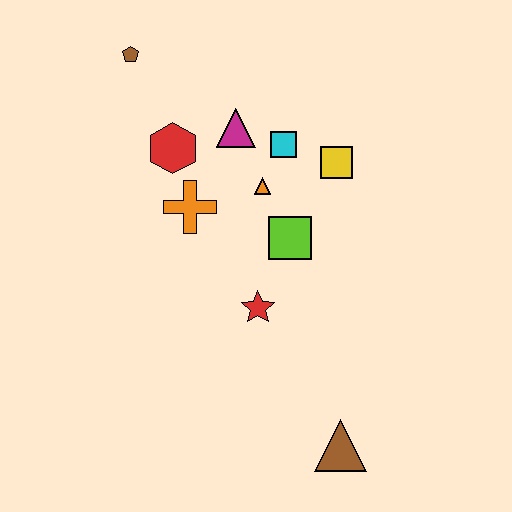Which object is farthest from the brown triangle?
The brown pentagon is farthest from the brown triangle.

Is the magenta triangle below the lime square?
No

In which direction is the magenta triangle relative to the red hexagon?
The magenta triangle is to the right of the red hexagon.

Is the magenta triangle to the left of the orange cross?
No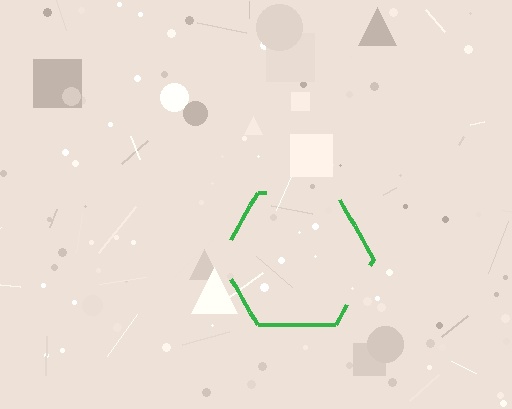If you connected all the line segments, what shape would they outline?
They would outline a hexagon.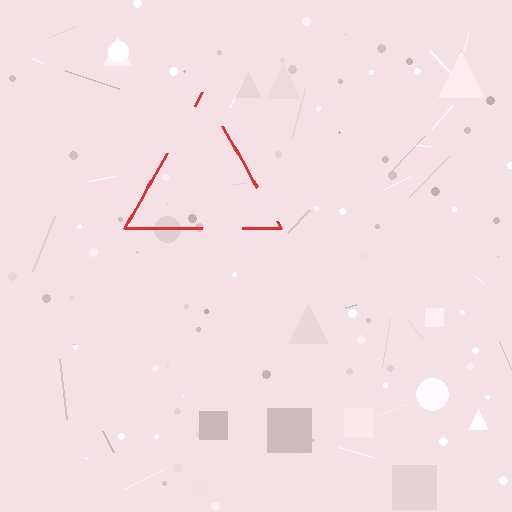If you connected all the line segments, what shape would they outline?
They would outline a triangle.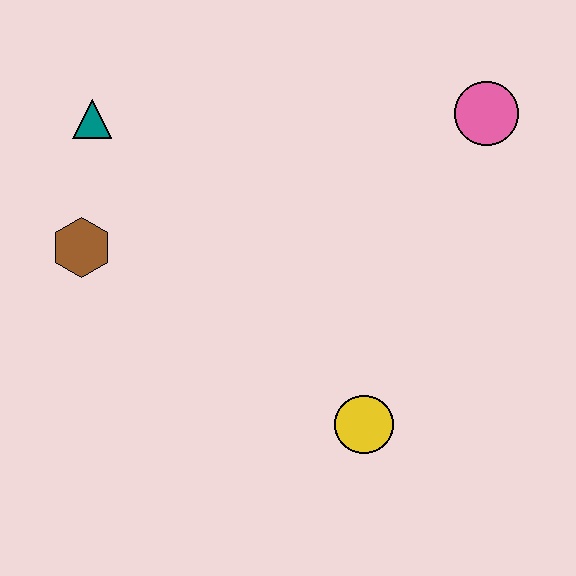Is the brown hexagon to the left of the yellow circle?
Yes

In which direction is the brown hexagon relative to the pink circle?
The brown hexagon is to the left of the pink circle.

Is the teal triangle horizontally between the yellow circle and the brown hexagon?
Yes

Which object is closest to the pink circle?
The yellow circle is closest to the pink circle.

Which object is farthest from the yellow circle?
The teal triangle is farthest from the yellow circle.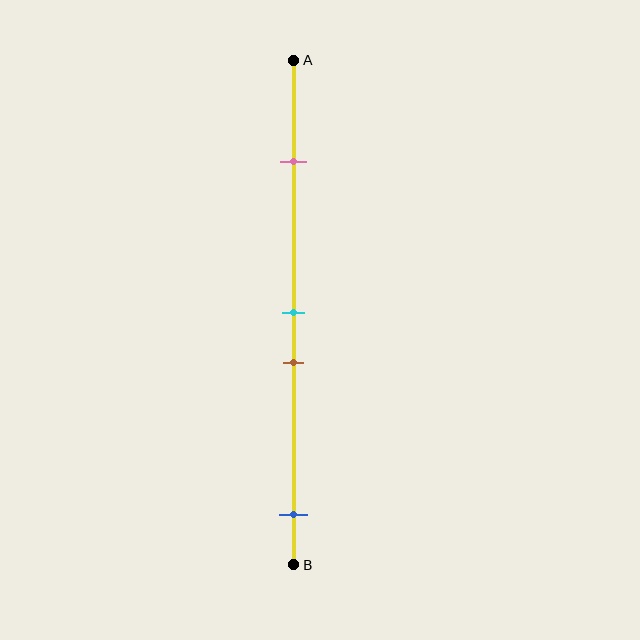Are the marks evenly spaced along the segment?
No, the marks are not evenly spaced.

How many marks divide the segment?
There are 4 marks dividing the segment.